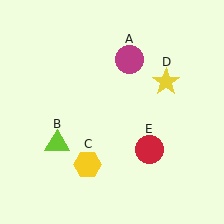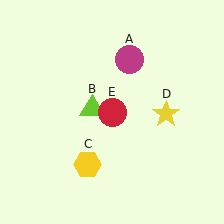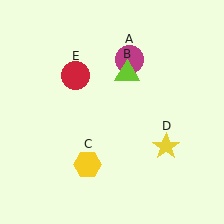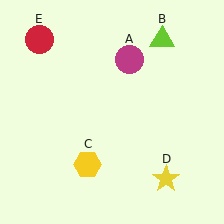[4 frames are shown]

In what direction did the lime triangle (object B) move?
The lime triangle (object B) moved up and to the right.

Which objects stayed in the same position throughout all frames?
Magenta circle (object A) and yellow hexagon (object C) remained stationary.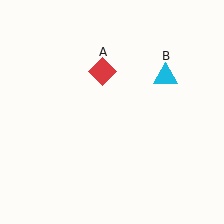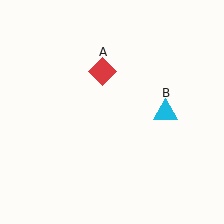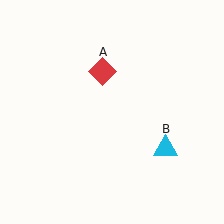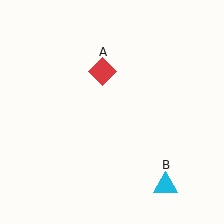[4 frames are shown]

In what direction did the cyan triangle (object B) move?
The cyan triangle (object B) moved down.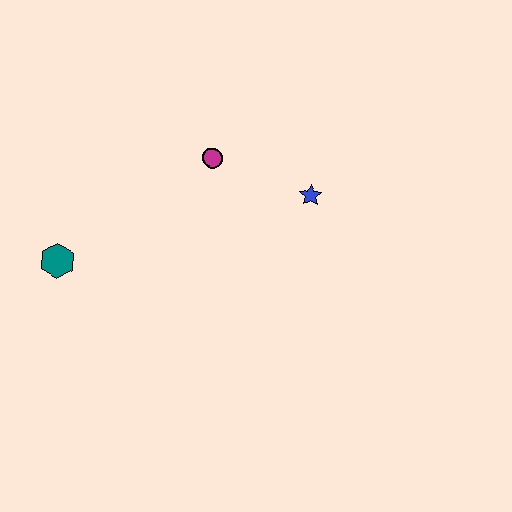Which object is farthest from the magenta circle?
The teal hexagon is farthest from the magenta circle.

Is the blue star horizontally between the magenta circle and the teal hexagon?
No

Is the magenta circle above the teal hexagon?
Yes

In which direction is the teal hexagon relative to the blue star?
The teal hexagon is to the left of the blue star.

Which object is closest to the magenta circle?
The blue star is closest to the magenta circle.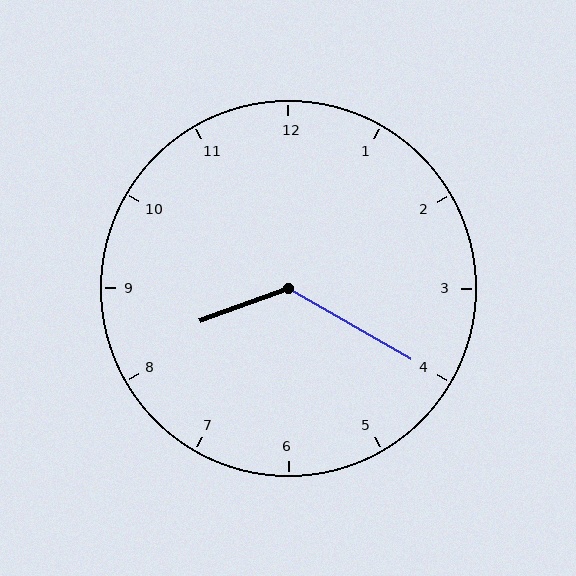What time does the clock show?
8:20.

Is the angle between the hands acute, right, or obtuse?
It is obtuse.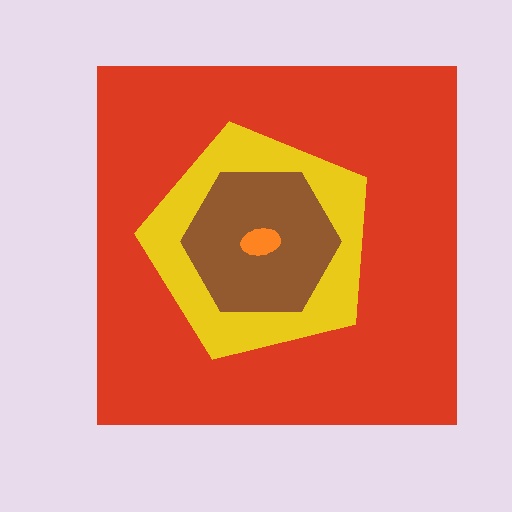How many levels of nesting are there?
4.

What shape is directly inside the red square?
The yellow pentagon.